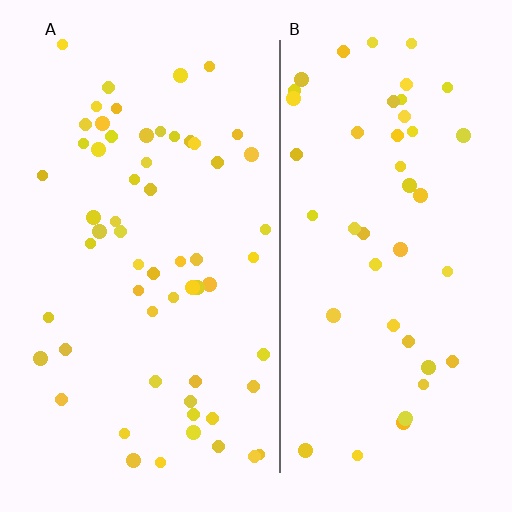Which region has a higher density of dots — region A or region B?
A (the left).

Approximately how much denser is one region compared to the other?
Approximately 1.3× — region A over region B.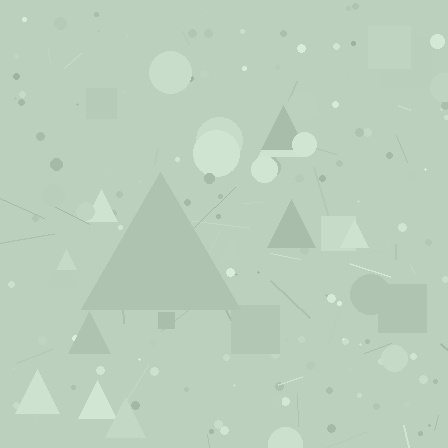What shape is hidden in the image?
A triangle is hidden in the image.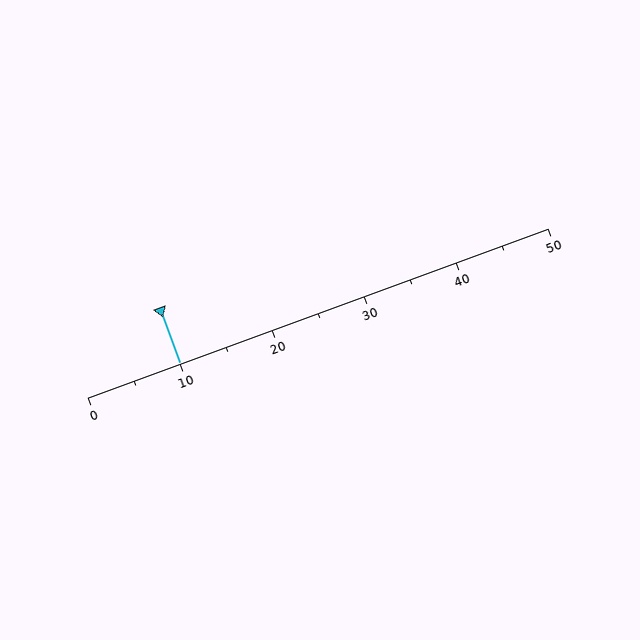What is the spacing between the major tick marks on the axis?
The major ticks are spaced 10 apart.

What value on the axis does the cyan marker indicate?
The marker indicates approximately 10.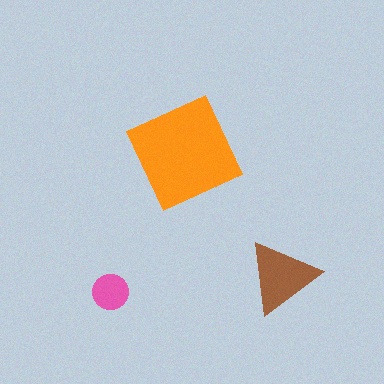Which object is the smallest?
The pink circle.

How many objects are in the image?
There are 3 objects in the image.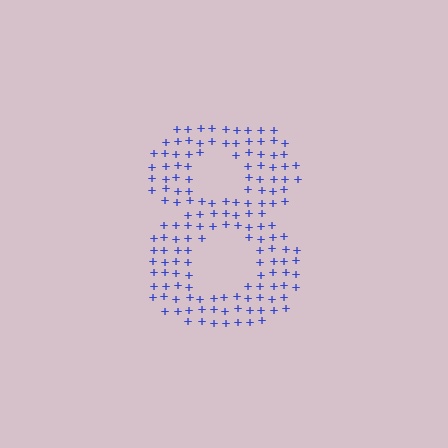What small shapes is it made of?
It is made of small plus signs.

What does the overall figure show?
The overall figure shows the digit 8.